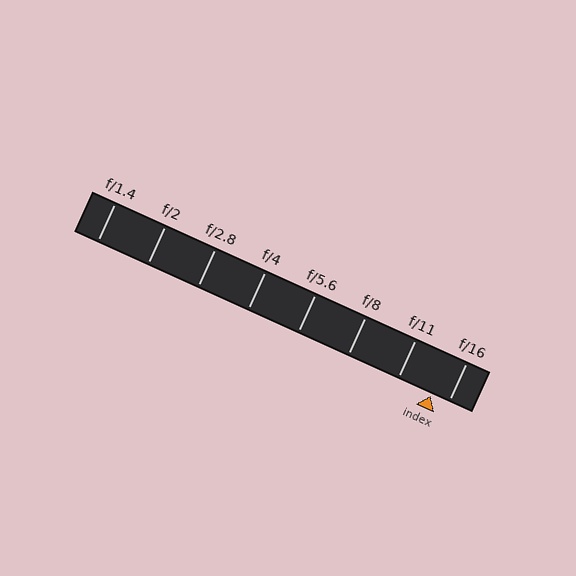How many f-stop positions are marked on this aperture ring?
There are 8 f-stop positions marked.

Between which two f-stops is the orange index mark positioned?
The index mark is between f/11 and f/16.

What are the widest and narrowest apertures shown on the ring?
The widest aperture shown is f/1.4 and the narrowest is f/16.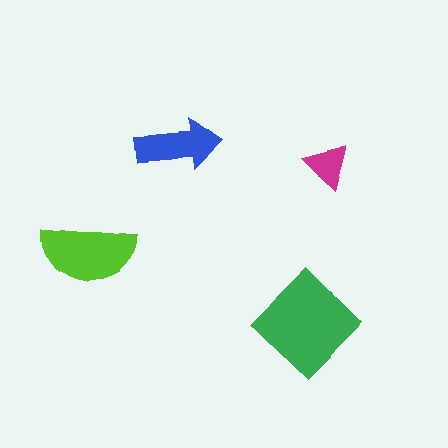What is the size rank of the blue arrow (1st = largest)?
3rd.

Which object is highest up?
The blue arrow is topmost.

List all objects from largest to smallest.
The green diamond, the lime semicircle, the blue arrow, the magenta triangle.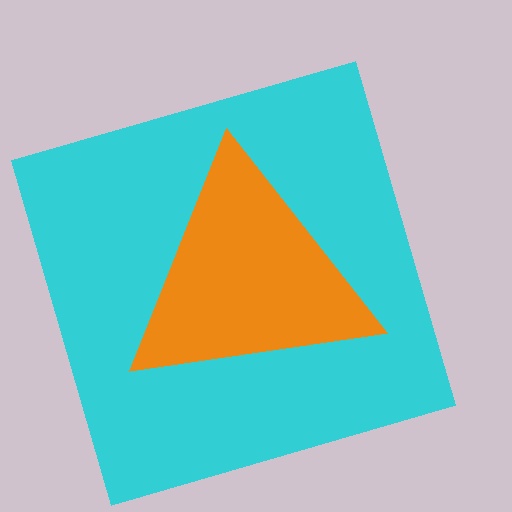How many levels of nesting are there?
2.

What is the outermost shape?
The cyan square.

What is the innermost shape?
The orange triangle.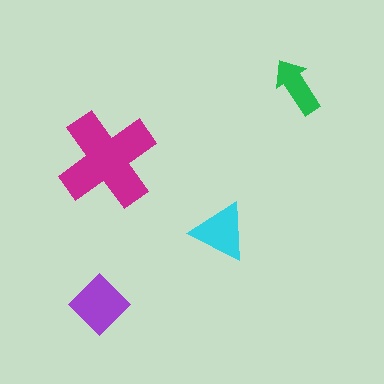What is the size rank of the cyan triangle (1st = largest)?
3rd.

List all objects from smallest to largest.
The green arrow, the cyan triangle, the purple diamond, the magenta cross.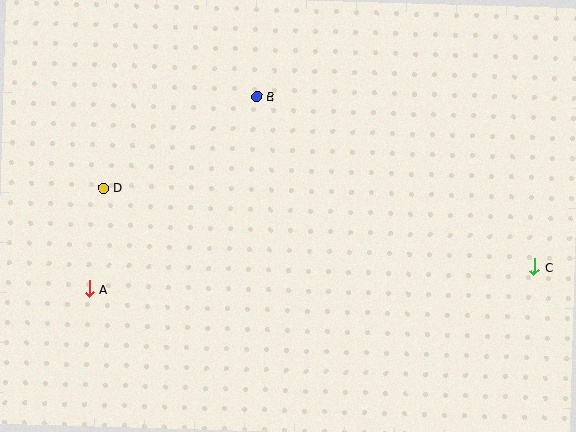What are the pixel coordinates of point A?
Point A is at (89, 289).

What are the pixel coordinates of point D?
Point D is at (103, 188).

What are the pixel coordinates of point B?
Point B is at (257, 97).